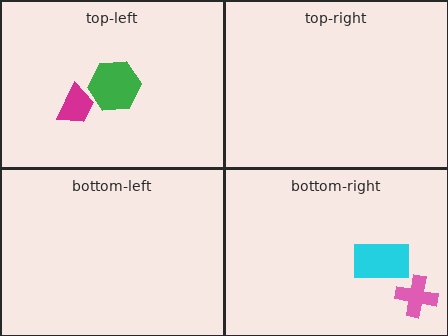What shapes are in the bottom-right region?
The pink cross, the cyan rectangle.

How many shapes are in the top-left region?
2.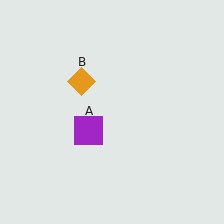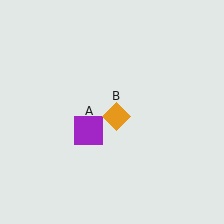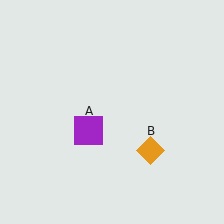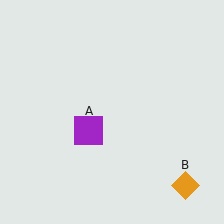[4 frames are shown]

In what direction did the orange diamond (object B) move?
The orange diamond (object B) moved down and to the right.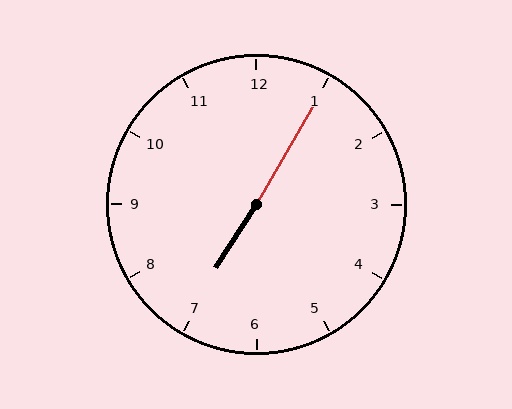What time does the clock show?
7:05.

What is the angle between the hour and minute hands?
Approximately 178 degrees.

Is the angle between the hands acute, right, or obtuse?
It is obtuse.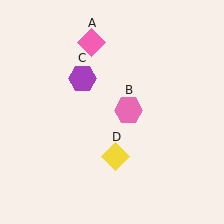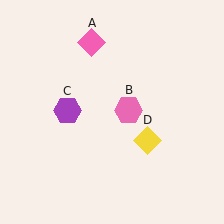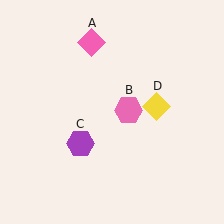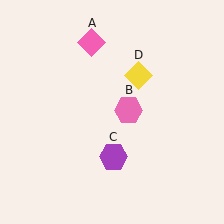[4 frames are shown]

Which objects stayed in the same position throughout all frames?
Pink diamond (object A) and pink hexagon (object B) remained stationary.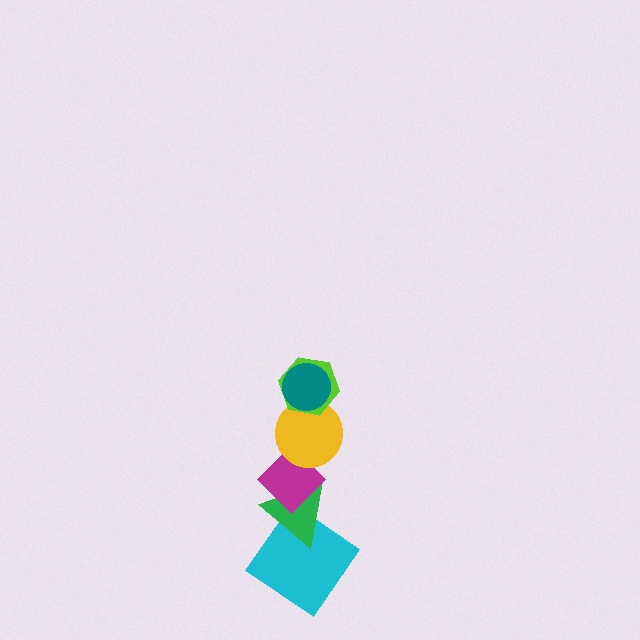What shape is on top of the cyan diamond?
The green triangle is on top of the cyan diamond.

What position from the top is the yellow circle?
The yellow circle is 3rd from the top.